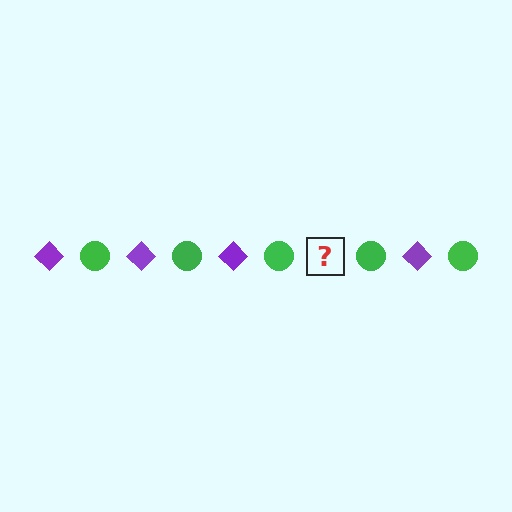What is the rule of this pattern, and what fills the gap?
The rule is that the pattern alternates between purple diamond and green circle. The gap should be filled with a purple diamond.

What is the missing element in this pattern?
The missing element is a purple diamond.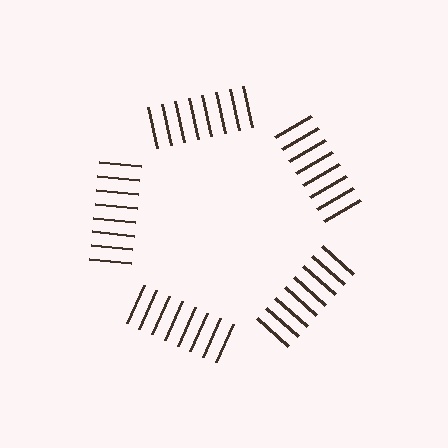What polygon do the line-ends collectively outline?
An illusory pentagon — the line segments terminate on its edges but no continuous stroke is drawn.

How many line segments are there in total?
40 — 8 along each of the 5 edges.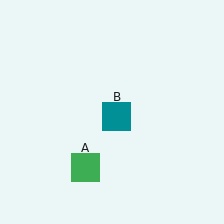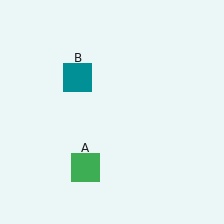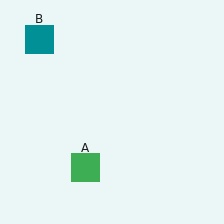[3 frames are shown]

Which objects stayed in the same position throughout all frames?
Green square (object A) remained stationary.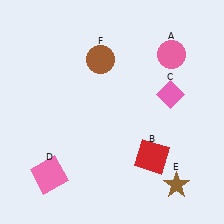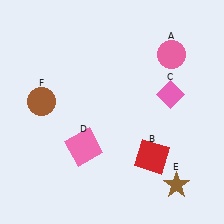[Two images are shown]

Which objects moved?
The objects that moved are: the pink square (D), the brown circle (F).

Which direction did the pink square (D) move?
The pink square (D) moved right.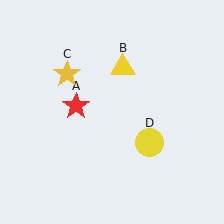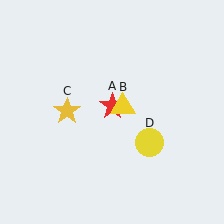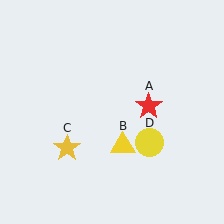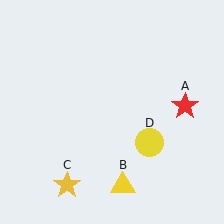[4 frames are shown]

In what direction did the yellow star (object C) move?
The yellow star (object C) moved down.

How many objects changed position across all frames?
3 objects changed position: red star (object A), yellow triangle (object B), yellow star (object C).